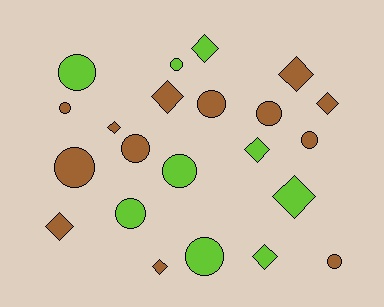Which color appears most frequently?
Brown, with 13 objects.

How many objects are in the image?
There are 22 objects.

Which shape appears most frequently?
Circle, with 12 objects.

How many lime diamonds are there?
There are 4 lime diamonds.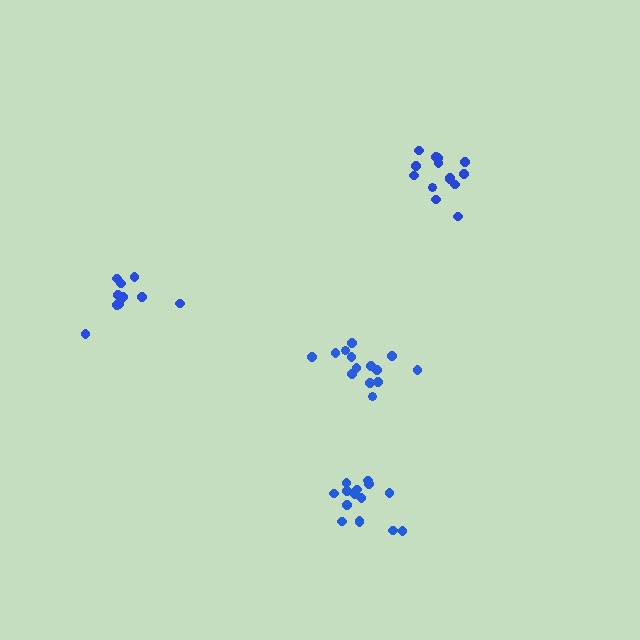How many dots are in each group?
Group 1: 10 dots, Group 2: 14 dots, Group 3: 15 dots, Group 4: 14 dots (53 total).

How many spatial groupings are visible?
There are 4 spatial groupings.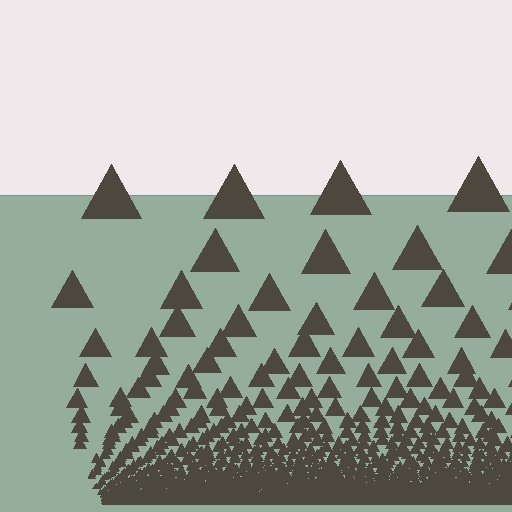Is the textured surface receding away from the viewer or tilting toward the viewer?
The surface appears to tilt toward the viewer. Texture elements get larger and sparser toward the top.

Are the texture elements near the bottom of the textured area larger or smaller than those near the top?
Smaller. The gradient is inverted — elements near the bottom are smaller and denser.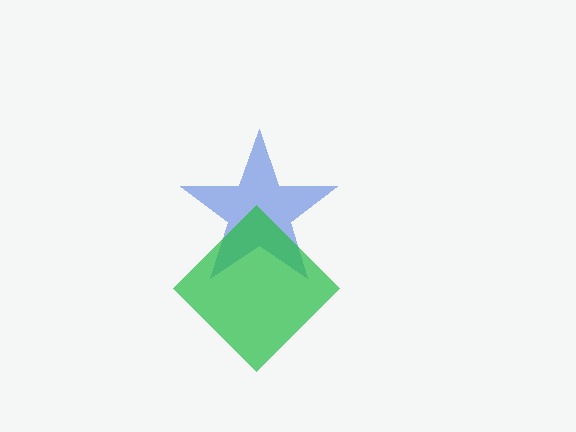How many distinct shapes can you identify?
There are 2 distinct shapes: a blue star, a green diamond.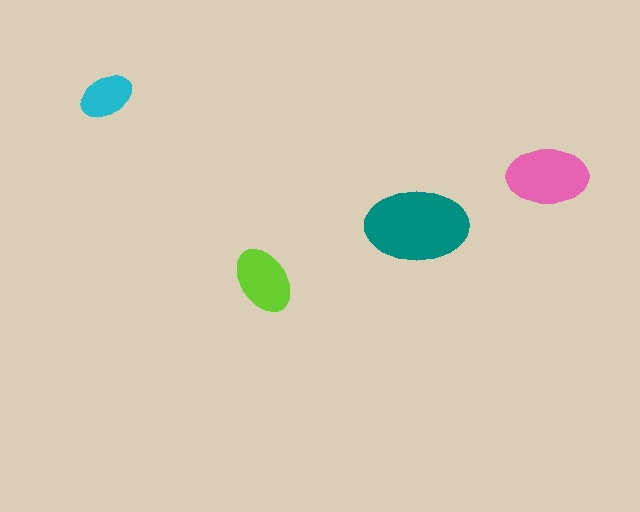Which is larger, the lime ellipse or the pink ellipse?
The pink one.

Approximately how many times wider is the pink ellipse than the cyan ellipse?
About 1.5 times wider.